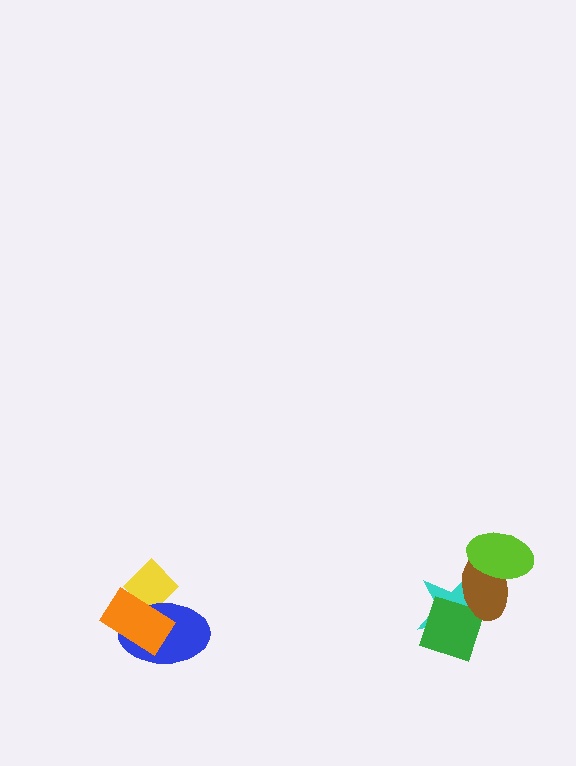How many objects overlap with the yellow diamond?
2 objects overlap with the yellow diamond.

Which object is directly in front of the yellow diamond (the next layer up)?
The blue ellipse is directly in front of the yellow diamond.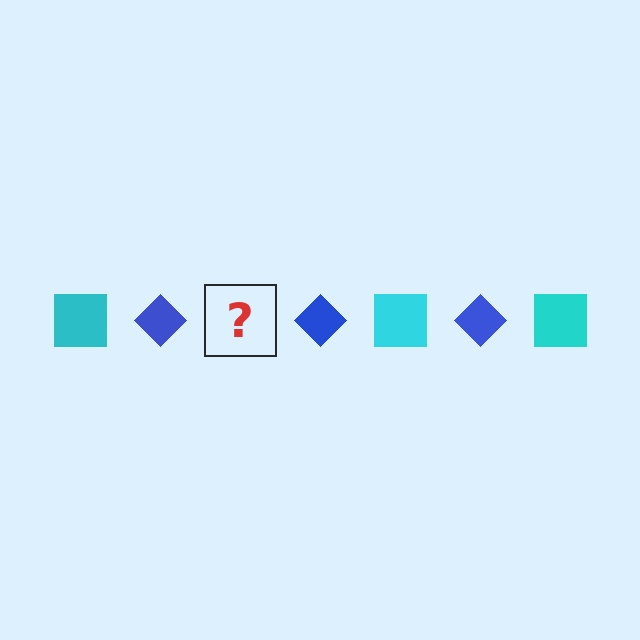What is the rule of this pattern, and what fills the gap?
The rule is that the pattern alternates between cyan square and blue diamond. The gap should be filled with a cyan square.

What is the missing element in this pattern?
The missing element is a cyan square.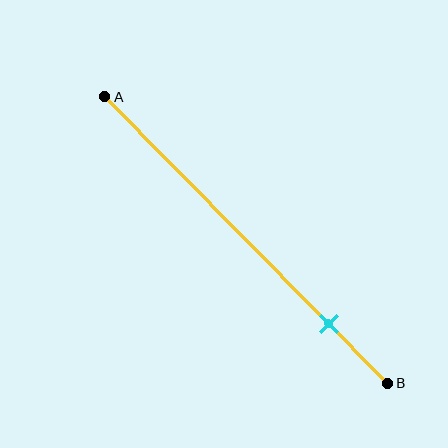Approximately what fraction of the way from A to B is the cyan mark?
The cyan mark is approximately 80% of the way from A to B.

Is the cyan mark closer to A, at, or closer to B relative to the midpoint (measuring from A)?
The cyan mark is closer to point B than the midpoint of segment AB.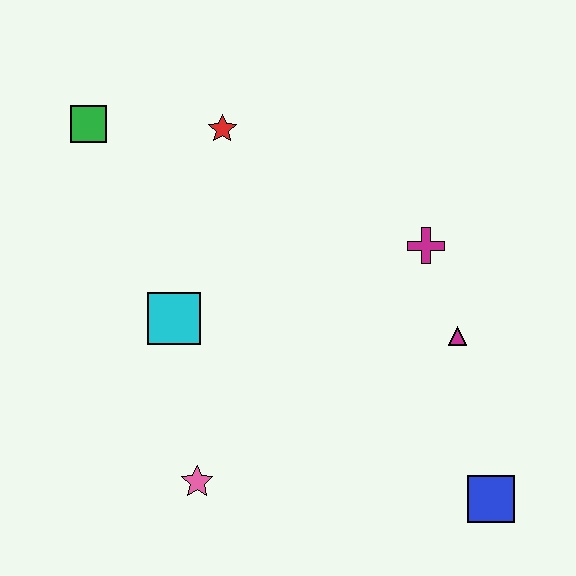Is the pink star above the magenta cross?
No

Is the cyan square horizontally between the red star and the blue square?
No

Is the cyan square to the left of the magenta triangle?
Yes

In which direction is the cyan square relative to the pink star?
The cyan square is above the pink star.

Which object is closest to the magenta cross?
The magenta triangle is closest to the magenta cross.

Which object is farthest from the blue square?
The green square is farthest from the blue square.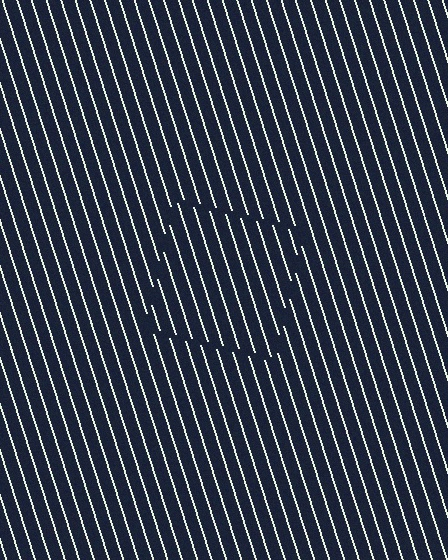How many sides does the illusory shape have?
4 sides — the line-ends trace a square.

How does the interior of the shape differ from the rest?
The interior of the shape contains the same grating, shifted by half a period — the contour is defined by the phase discontinuity where line-ends from the inner and outer gratings abut.